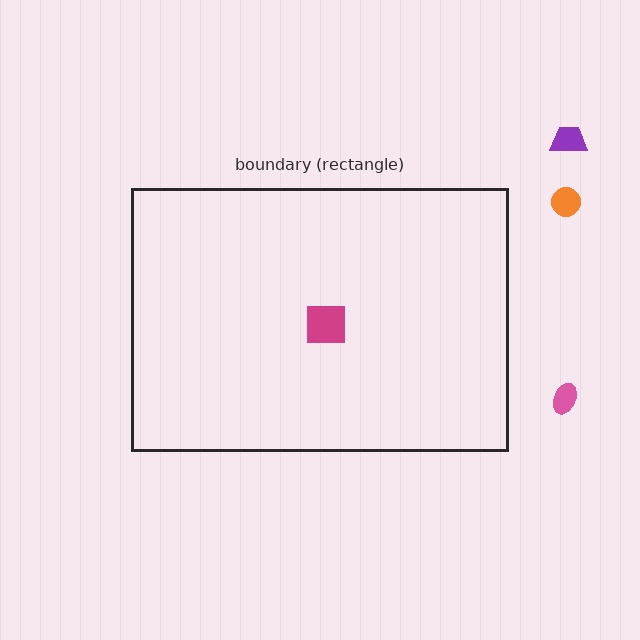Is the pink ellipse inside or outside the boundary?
Outside.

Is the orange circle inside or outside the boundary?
Outside.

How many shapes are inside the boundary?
1 inside, 3 outside.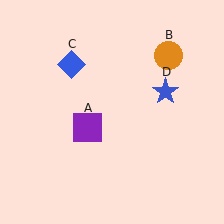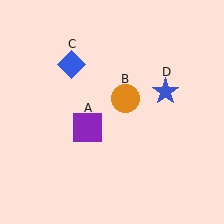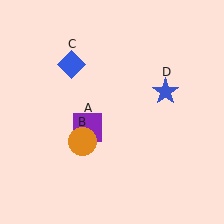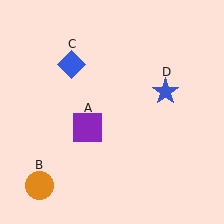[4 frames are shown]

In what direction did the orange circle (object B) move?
The orange circle (object B) moved down and to the left.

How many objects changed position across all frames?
1 object changed position: orange circle (object B).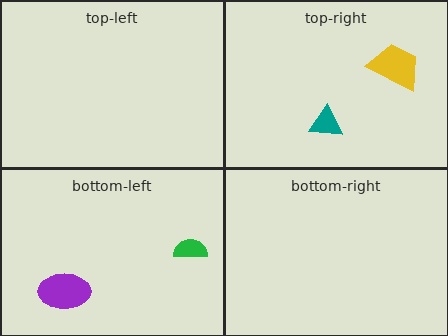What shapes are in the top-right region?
The teal triangle, the yellow trapezoid.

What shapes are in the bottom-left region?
The green semicircle, the purple ellipse.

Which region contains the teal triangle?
The top-right region.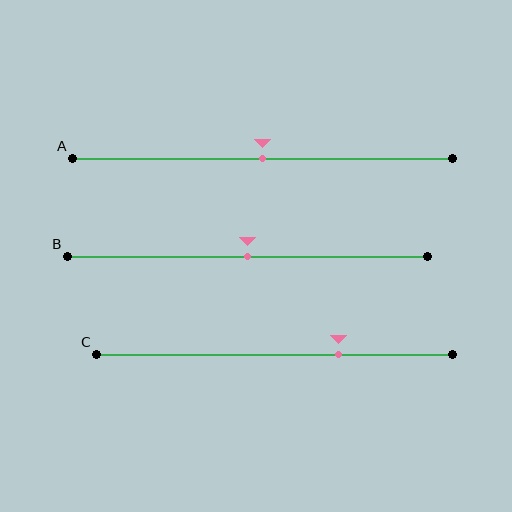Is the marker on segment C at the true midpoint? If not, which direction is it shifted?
No, the marker on segment C is shifted to the right by about 18% of the segment length.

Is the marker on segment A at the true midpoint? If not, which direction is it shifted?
Yes, the marker on segment A is at the true midpoint.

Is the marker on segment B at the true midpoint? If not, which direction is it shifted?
Yes, the marker on segment B is at the true midpoint.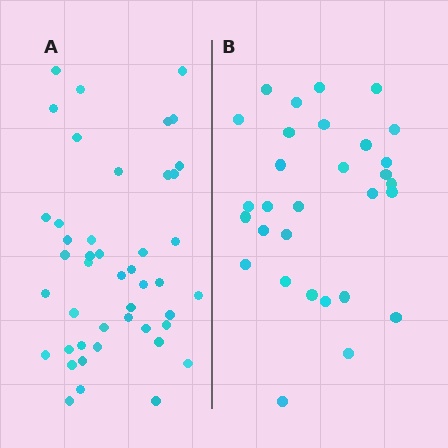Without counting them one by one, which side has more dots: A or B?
Region A (the left region) has more dots.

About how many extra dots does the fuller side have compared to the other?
Region A has approximately 15 more dots than region B.